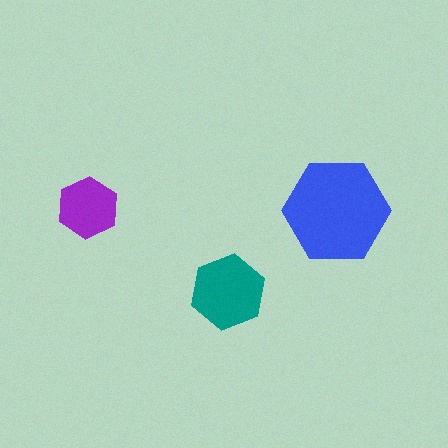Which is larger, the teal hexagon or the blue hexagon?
The blue one.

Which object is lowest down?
The teal hexagon is bottommost.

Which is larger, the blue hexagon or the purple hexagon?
The blue one.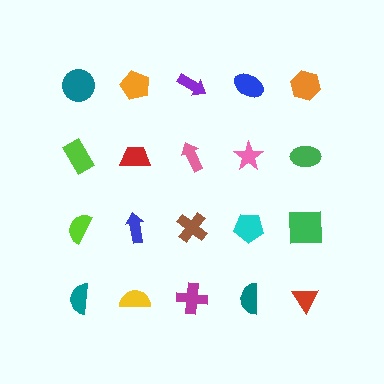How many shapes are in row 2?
5 shapes.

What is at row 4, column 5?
A red triangle.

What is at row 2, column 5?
A green ellipse.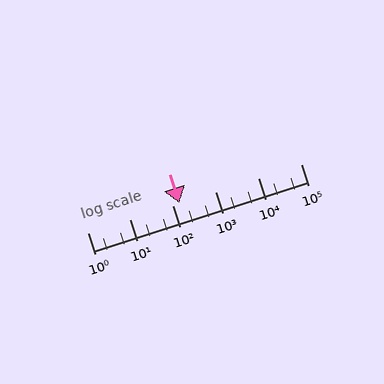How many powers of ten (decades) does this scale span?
The scale spans 5 decades, from 1 to 100000.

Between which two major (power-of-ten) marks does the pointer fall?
The pointer is between 100 and 1000.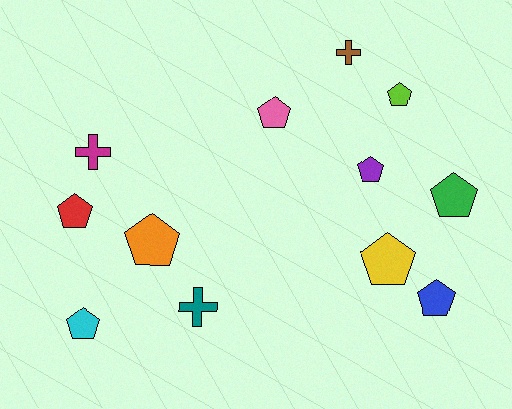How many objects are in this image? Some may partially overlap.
There are 12 objects.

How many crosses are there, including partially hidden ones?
There are 3 crosses.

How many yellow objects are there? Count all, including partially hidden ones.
There is 1 yellow object.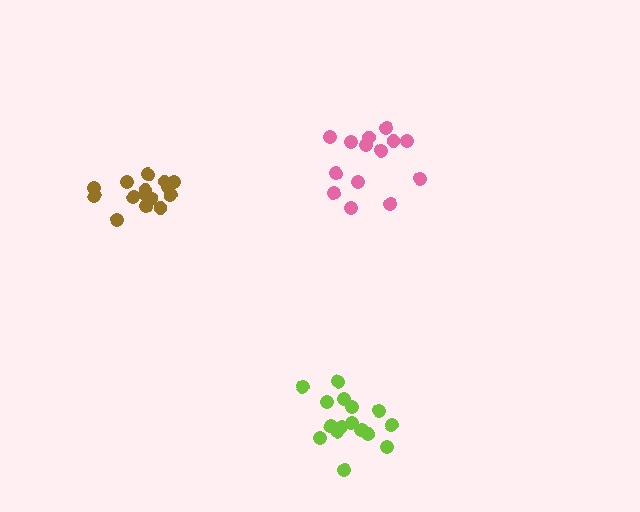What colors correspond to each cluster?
The clusters are colored: pink, brown, lime.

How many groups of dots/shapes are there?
There are 3 groups.